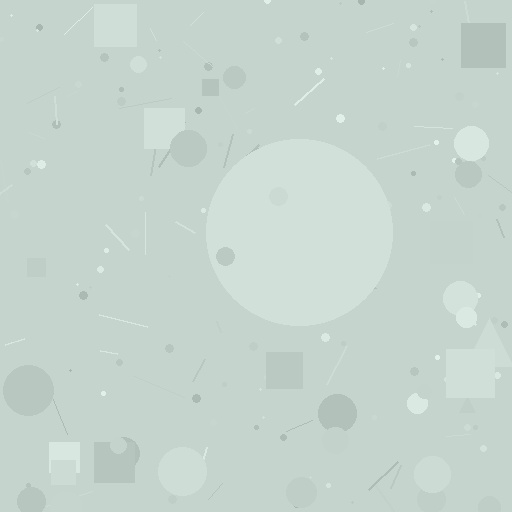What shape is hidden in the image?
A circle is hidden in the image.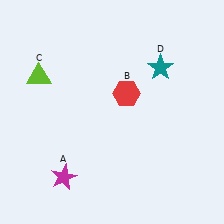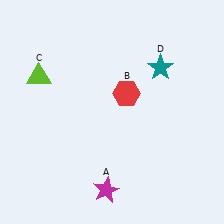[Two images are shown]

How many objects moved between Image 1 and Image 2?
1 object moved between the two images.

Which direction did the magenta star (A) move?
The magenta star (A) moved right.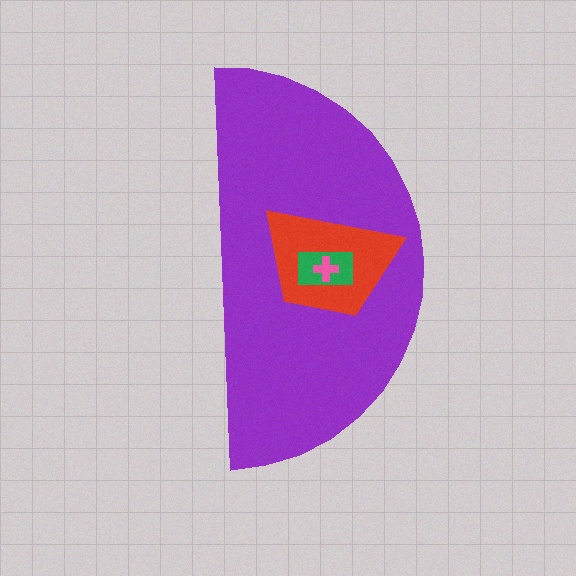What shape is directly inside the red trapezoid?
The green rectangle.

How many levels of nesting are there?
4.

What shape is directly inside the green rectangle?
The pink cross.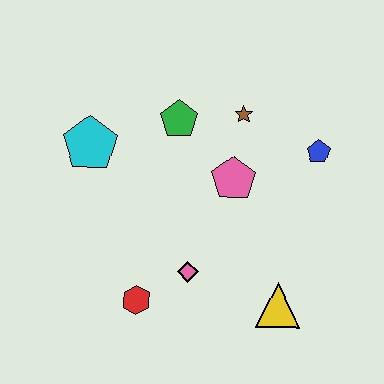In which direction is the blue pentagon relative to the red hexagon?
The blue pentagon is to the right of the red hexagon.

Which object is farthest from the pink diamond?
The blue pentagon is farthest from the pink diamond.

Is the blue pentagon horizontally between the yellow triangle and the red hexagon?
No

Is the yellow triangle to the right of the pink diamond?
Yes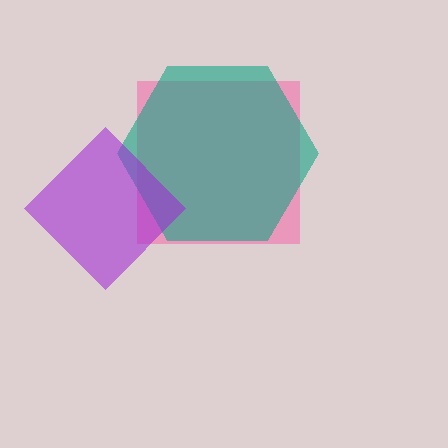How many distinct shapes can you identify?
There are 3 distinct shapes: a pink square, a teal hexagon, a purple diamond.